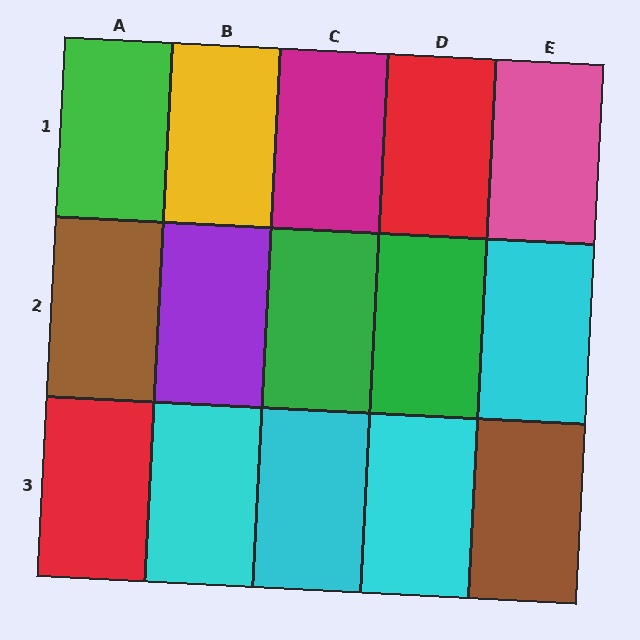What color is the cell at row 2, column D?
Green.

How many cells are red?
2 cells are red.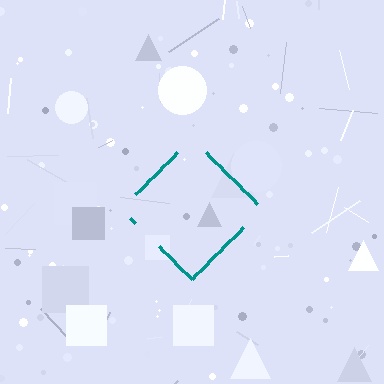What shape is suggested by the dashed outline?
The dashed outline suggests a diamond.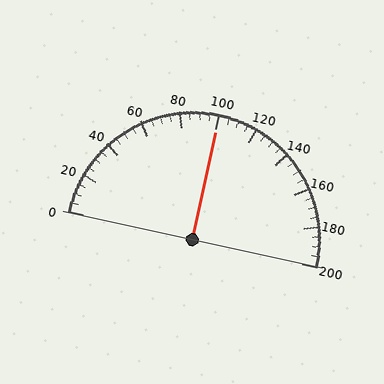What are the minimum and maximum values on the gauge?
The gauge ranges from 0 to 200.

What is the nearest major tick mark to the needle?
The nearest major tick mark is 100.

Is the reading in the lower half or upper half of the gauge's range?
The reading is in the upper half of the range (0 to 200).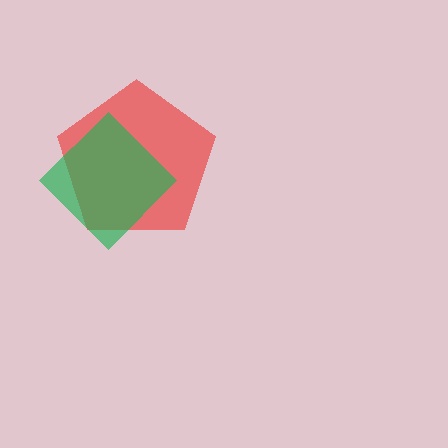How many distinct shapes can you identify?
There are 2 distinct shapes: a red pentagon, a green diamond.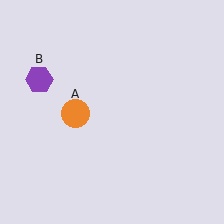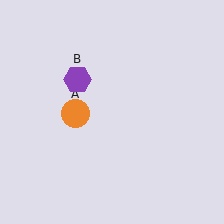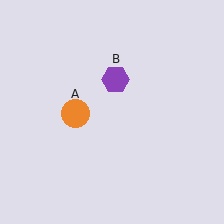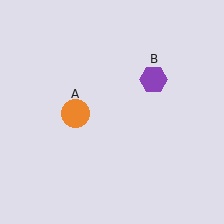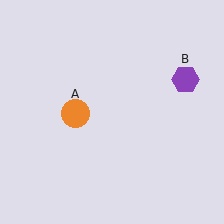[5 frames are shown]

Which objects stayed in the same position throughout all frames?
Orange circle (object A) remained stationary.